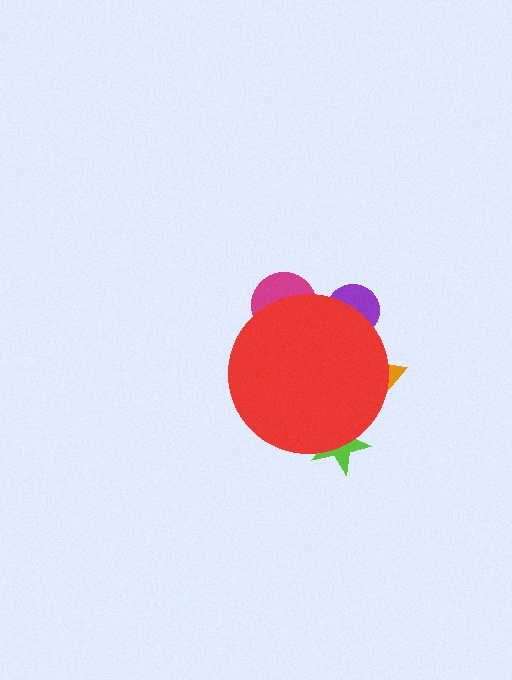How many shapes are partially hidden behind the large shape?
4 shapes are partially hidden.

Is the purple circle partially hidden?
Yes, the purple circle is partially hidden behind the red circle.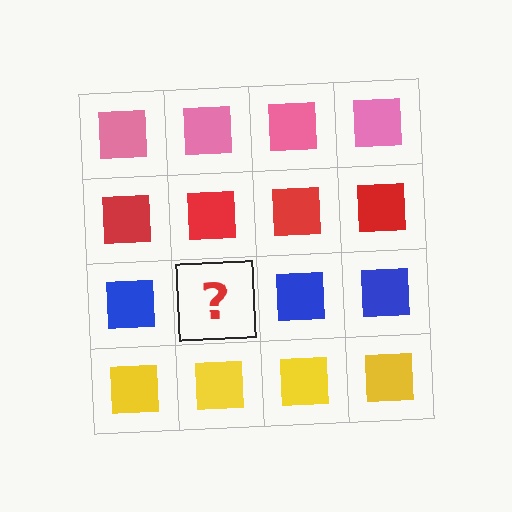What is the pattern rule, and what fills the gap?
The rule is that each row has a consistent color. The gap should be filled with a blue square.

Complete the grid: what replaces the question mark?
The question mark should be replaced with a blue square.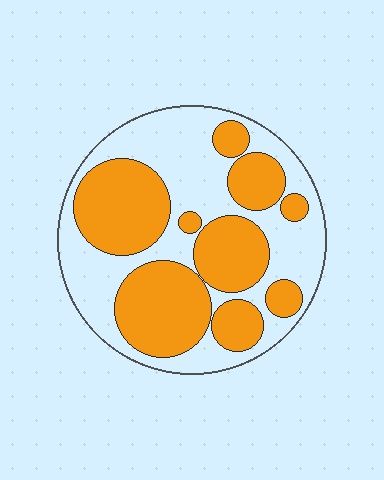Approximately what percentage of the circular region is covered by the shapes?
Approximately 50%.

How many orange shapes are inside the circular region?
9.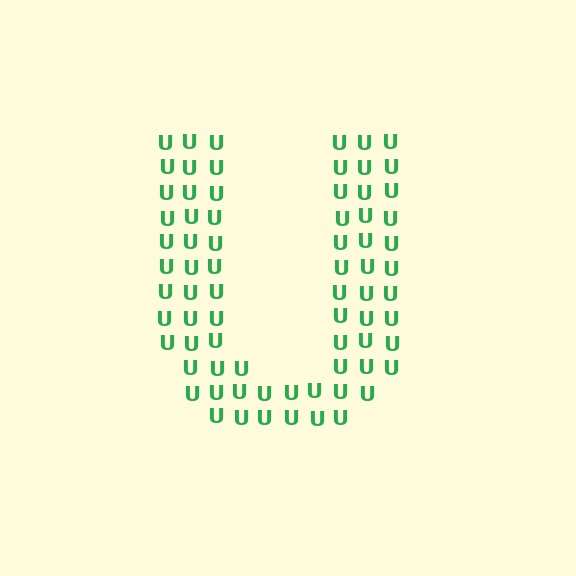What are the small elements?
The small elements are letter U's.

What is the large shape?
The large shape is the letter U.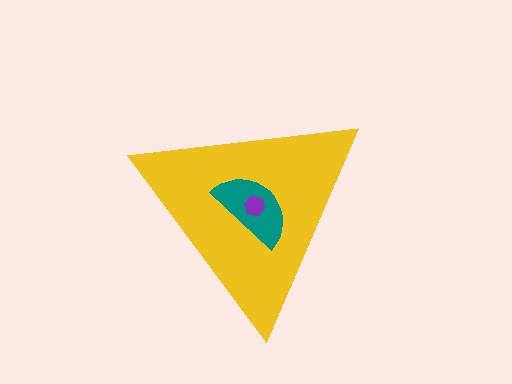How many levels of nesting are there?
3.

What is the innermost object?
The purple hexagon.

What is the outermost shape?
The yellow triangle.